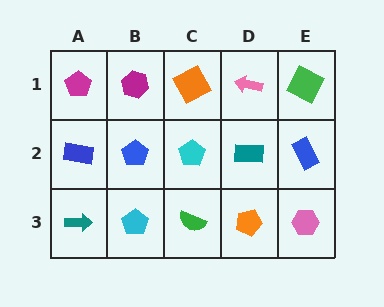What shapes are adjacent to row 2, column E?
A green square (row 1, column E), a pink hexagon (row 3, column E), a teal rectangle (row 2, column D).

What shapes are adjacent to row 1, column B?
A blue pentagon (row 2, column B), a magenta pentagon (row 1, column A), an orange square (row 1, column C).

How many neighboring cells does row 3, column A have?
2.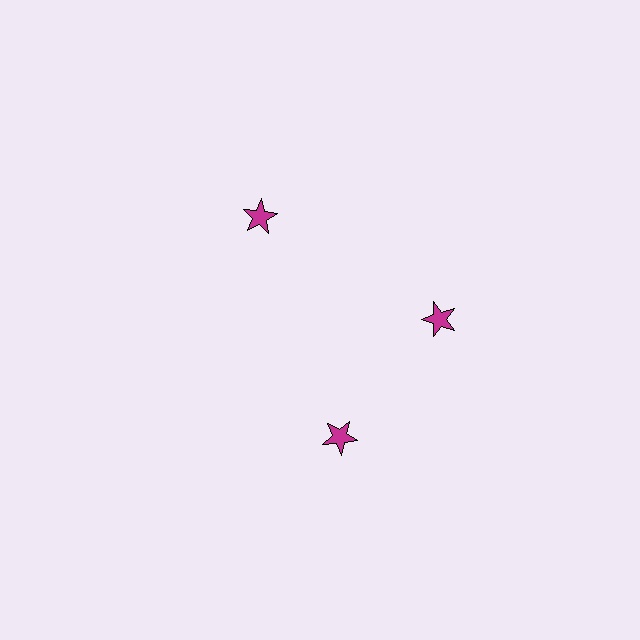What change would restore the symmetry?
The symmetry would be restored by rotating it back into even spacing with its neighbors so that all 3 stars sit at equal angles and equal distance from the center.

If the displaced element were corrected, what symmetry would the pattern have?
It would have 3-fold rotational symmetry — the pattern would map onto itself every 120 degrees.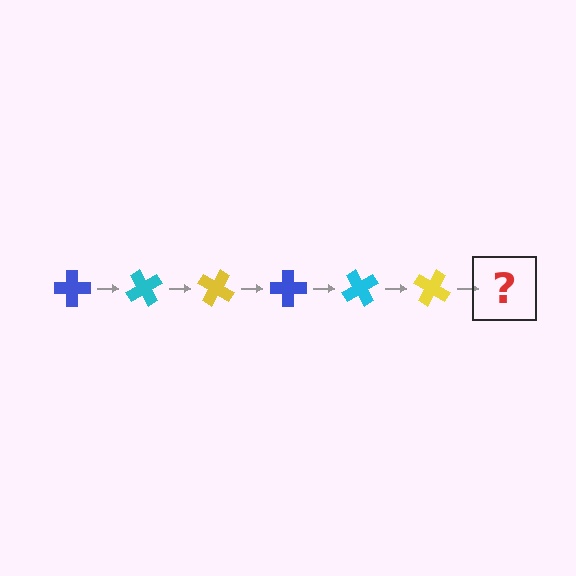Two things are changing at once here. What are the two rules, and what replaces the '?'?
The two rules are that it rotates 60 degrees each step and the color cycles through blue, cyan, and yellow. The '?' should be a blue cross, rotated 360 degrees from the start.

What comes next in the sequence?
The next element should be a blue cross, rotated 360 degrees from the start.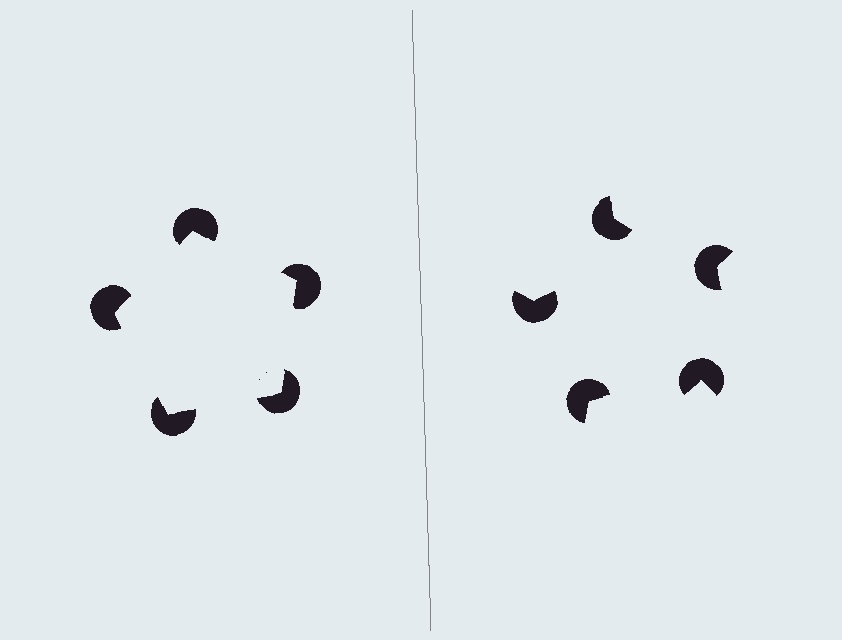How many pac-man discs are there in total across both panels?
10 — 5 on each side.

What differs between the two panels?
The pac-man discs are positioned identically on both sides; only the wedge orientations differ. On the left they align to a pentagon; on the right they are misaligned.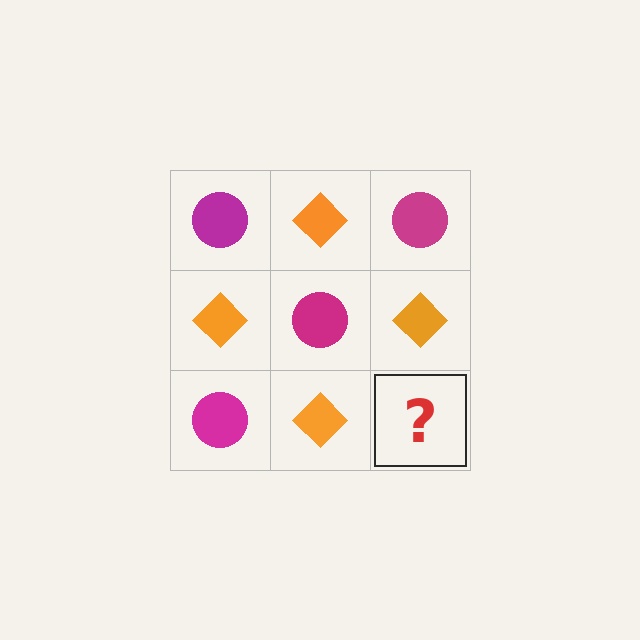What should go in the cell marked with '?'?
The missing cell should contain a magenta circle.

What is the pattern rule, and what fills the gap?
The rule is that it alternates magenta circle and orange diamond in a checkerboard pattern. The gap should be filled with a magenta circle.